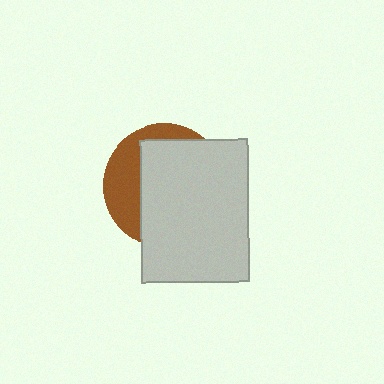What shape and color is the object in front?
The object in front is a light gray rectangle.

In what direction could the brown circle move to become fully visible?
The brown circle could move left. That would shift it out from behind the light gray rectangle entirely.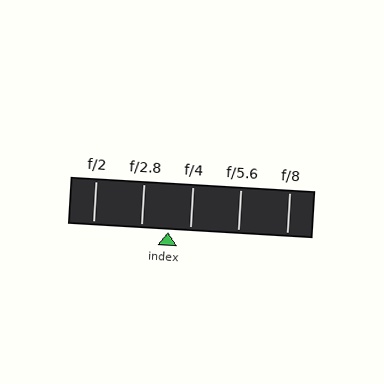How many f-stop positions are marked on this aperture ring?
There are 5 f-stop positions marked.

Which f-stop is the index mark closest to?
The index mark is closest to f/4.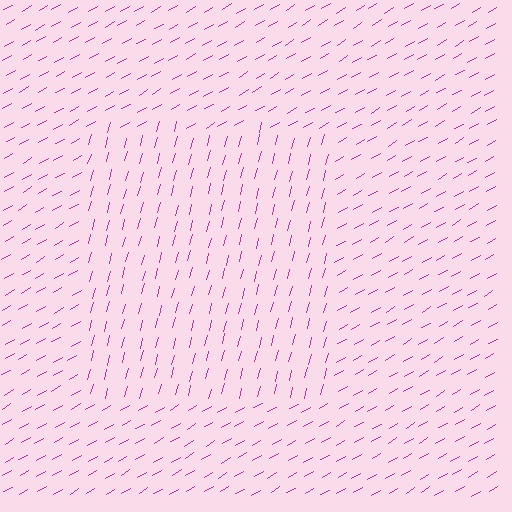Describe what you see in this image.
The image is filled with small magenta line segments. A rectangle region in the image has lines oriented differently from the surrounding lines, creating a visible texture boundary.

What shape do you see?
I see a rectangle.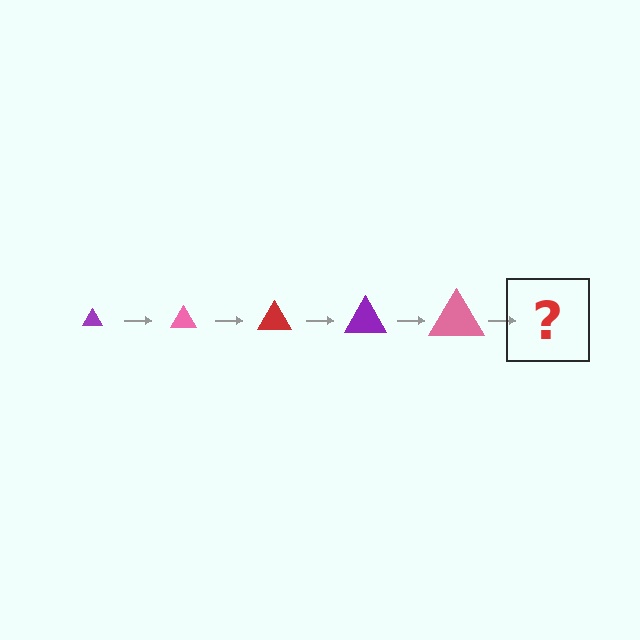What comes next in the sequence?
The next element should be a red triangle, larger than the previous one.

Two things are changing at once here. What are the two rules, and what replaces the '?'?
The two rules are that the triangle grows larger each step and the color cycles through purple, pink, and red. The '?' should be a red triangle, larger than the previous one.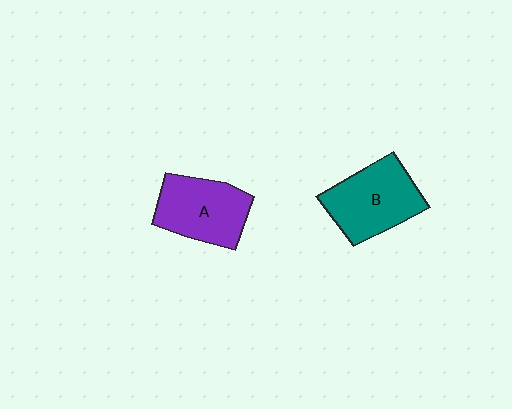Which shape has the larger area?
Shape B (teal).